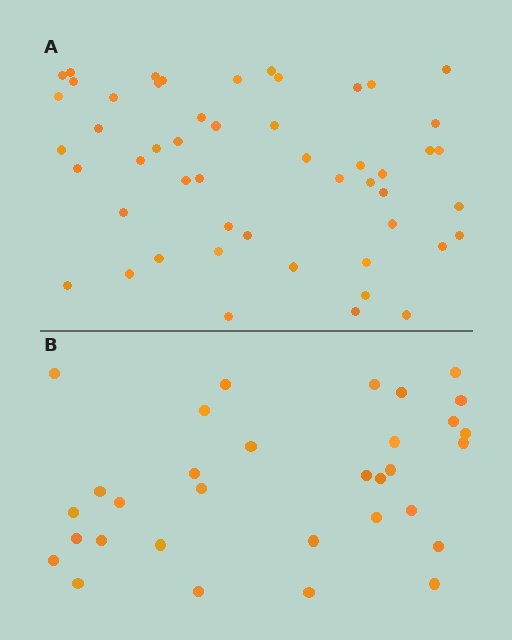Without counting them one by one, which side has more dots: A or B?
Region A (the top region) has more dots.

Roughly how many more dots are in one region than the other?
Region A has approximately 20 more dots than region B.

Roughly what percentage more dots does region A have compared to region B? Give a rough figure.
About 60% more.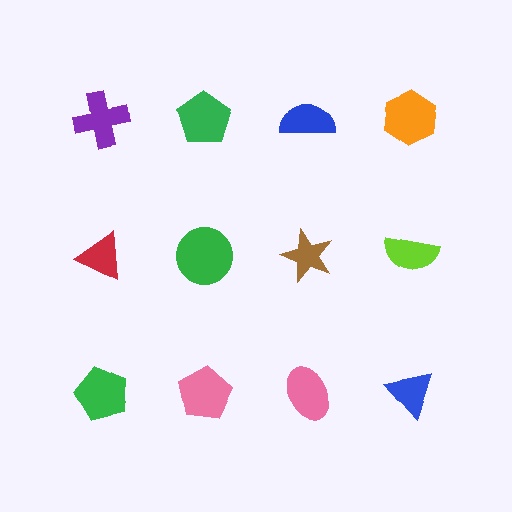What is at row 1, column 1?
A purple cross.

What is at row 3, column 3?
A pink ellipse.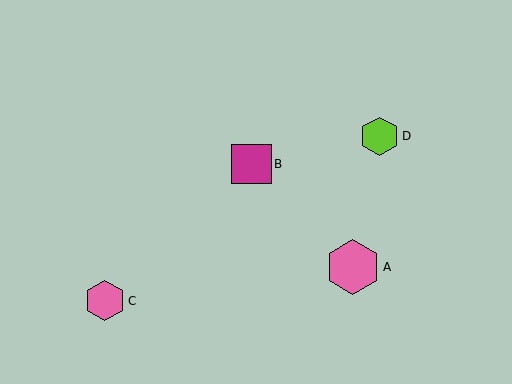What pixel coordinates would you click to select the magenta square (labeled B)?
Click at (251, 164) to select the magenta square B.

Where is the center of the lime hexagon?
The center of the lime hexagon is at (380, 136).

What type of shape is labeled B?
Shape B is a magenta square.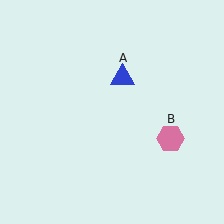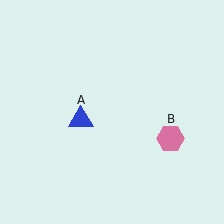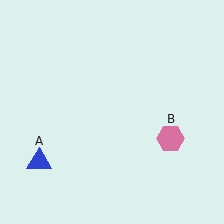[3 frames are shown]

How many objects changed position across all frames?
1 object changed position: blue triangle (object A).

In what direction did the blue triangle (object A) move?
The blue triangle (object A) moved down and to the left.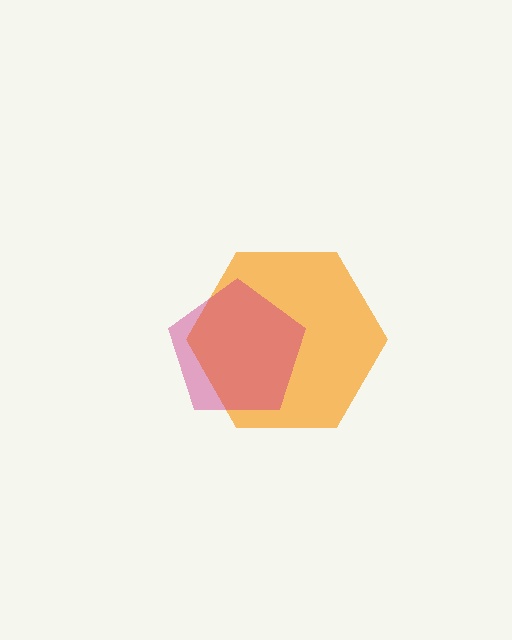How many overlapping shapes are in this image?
There are 2 overlapping shapes in the image.